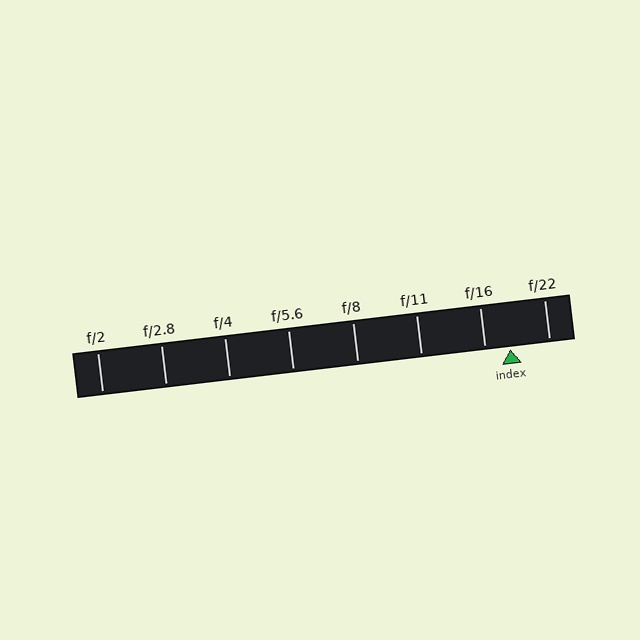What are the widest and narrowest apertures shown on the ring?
The widest aperture shown is f/2 and the narrowest is f/22.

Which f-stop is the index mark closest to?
The index mark is closest to f/16.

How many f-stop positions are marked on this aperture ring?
There are 8 f-stop positions marked.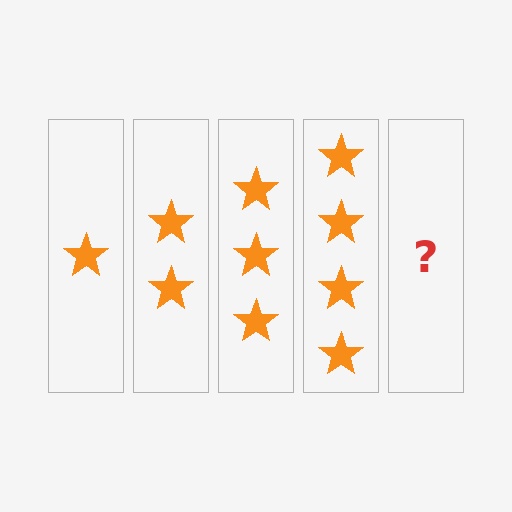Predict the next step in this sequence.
The next step is 5 stars.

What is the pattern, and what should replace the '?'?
The pattern is that each step adds one more star. The '?' should be 5 stars.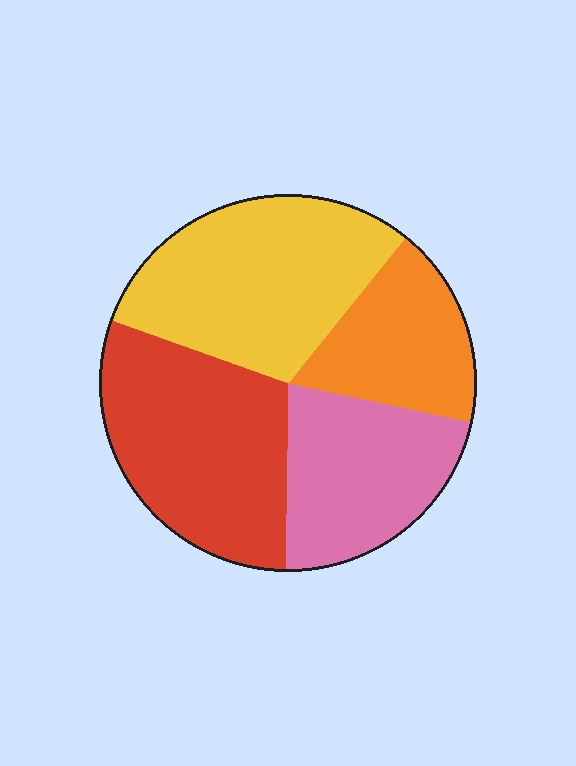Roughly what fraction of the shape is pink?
Pink covers about 20% of the shape.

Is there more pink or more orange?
Pink.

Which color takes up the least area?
Orange, at roughly 20%.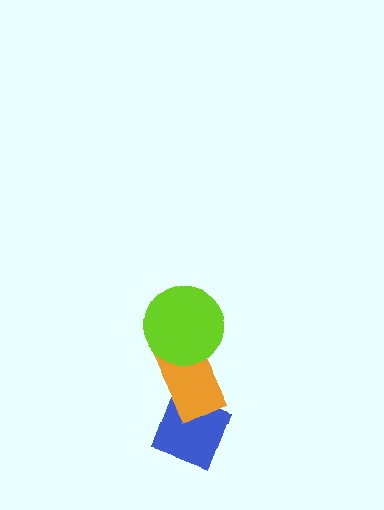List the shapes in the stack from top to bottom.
From top to bottom: the lime circle, the orange rectangle, the blue diamond.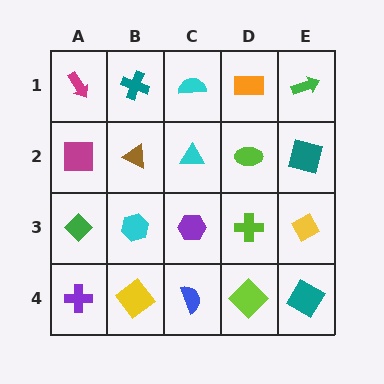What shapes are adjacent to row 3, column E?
A teal square (row 2, column E), a teal diamond (row 4, column E), a lime cross (row 3, column D).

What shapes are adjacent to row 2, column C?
A cyan semicircle (row 1, column C), a purple hexagon (row 3, column C), a brown triangle (row 2, column B), a lime ellipse (row 2, column D).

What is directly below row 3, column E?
A teal diamond.